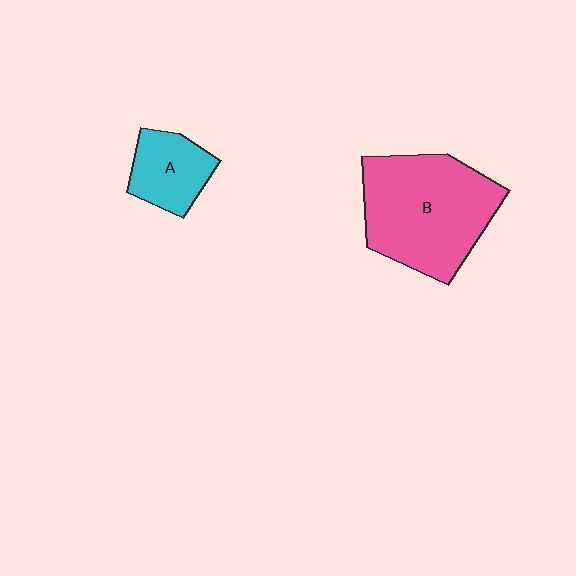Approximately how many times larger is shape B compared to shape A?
Approximately 2.5 times.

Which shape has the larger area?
Shape B (pink).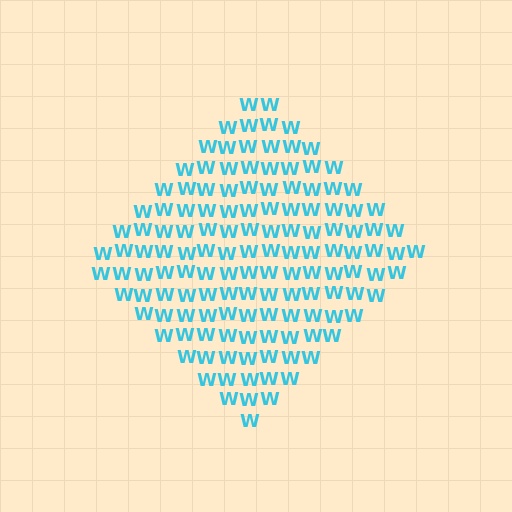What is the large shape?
The large shape is a diamond.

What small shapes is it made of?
It is made of small letter W's.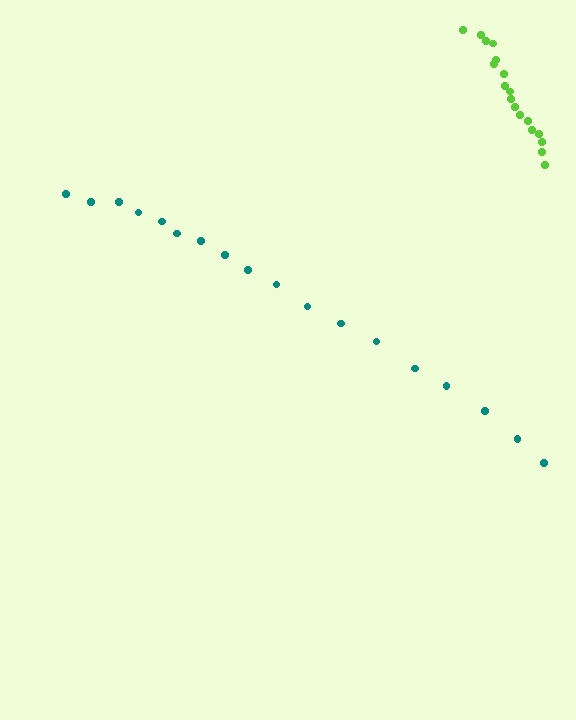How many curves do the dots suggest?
There are 2 distinct paths.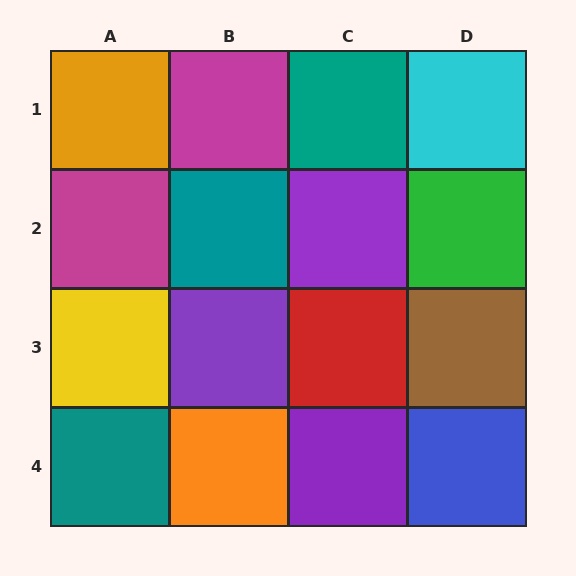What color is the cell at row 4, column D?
Blue.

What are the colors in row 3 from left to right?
Yellow, purple, red, brown.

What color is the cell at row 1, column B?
Magenta.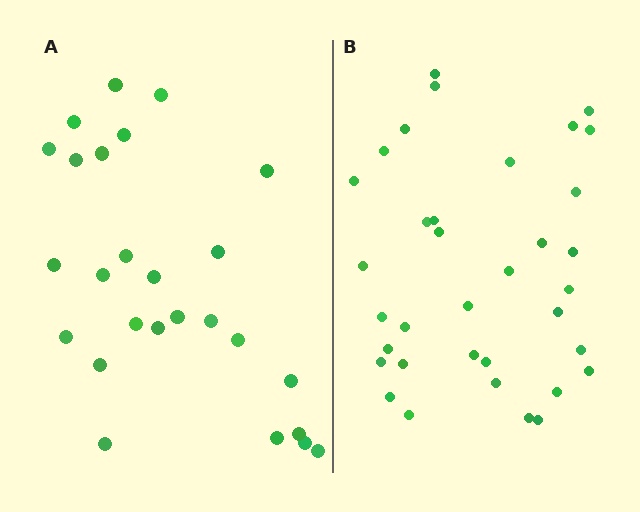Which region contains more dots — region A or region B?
Region B (the right region) has more dots.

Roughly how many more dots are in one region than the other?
Region B has roughly 8 or so more dots than region A.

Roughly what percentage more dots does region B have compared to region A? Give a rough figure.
About 35% more.